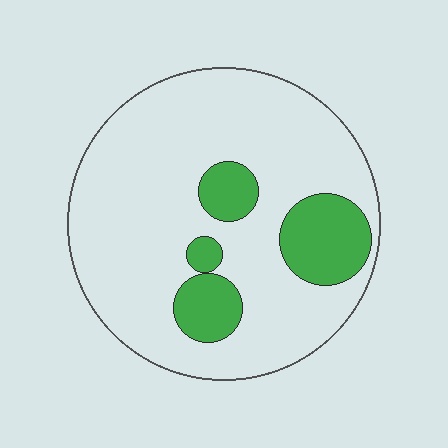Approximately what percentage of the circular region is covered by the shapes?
Approximately 20%.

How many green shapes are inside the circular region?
4.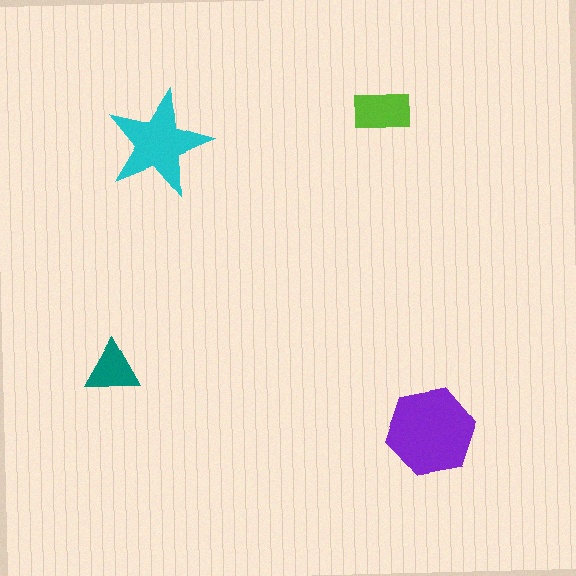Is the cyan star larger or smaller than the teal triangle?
Larger.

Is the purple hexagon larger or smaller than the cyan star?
Larger.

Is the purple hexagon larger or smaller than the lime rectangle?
Larger.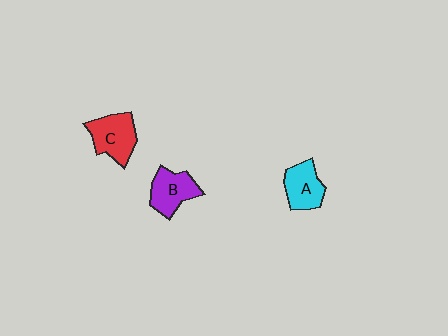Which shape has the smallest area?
Shape A (cyan).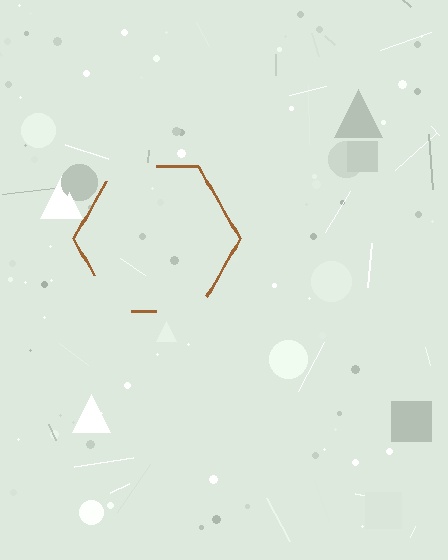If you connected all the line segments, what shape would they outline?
They would outline a hexagon.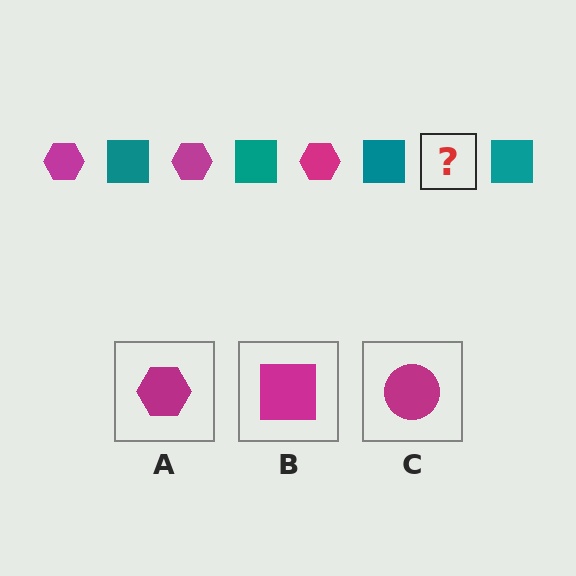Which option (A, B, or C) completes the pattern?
A.